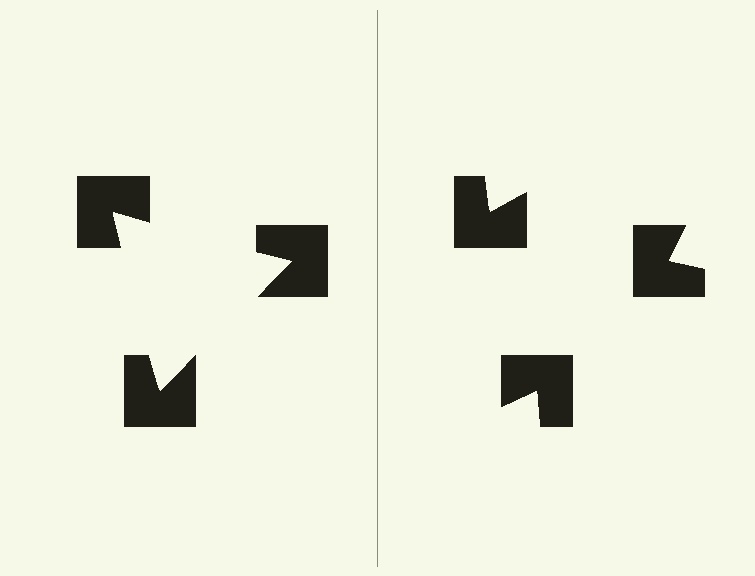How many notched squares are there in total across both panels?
6 — 3 on each side.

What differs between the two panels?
The notched squares are positioned identically on both sides; only the wedge orientations differ. On the left they align to a triangle; on the right they are misaligned.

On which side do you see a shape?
An illusory triangle appears on the left side. On the right side the wedge cuts are rotated, so no coherent shape forms.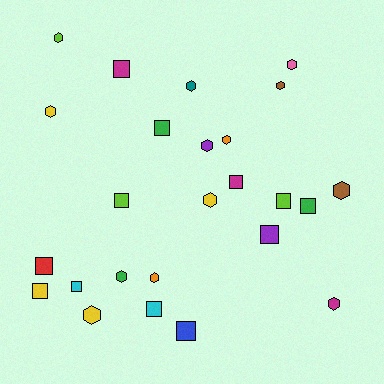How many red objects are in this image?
There is 1 red object.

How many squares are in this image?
There are 12 squares.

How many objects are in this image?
There are 25 objects.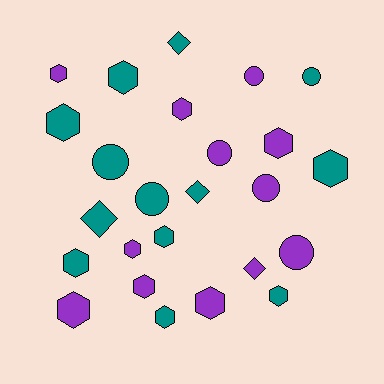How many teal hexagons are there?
There are 7 teal hexagons.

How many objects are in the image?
There are 25 objects.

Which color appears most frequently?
Teal, with 13 objects.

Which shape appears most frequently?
Hexagon, with 14 objects.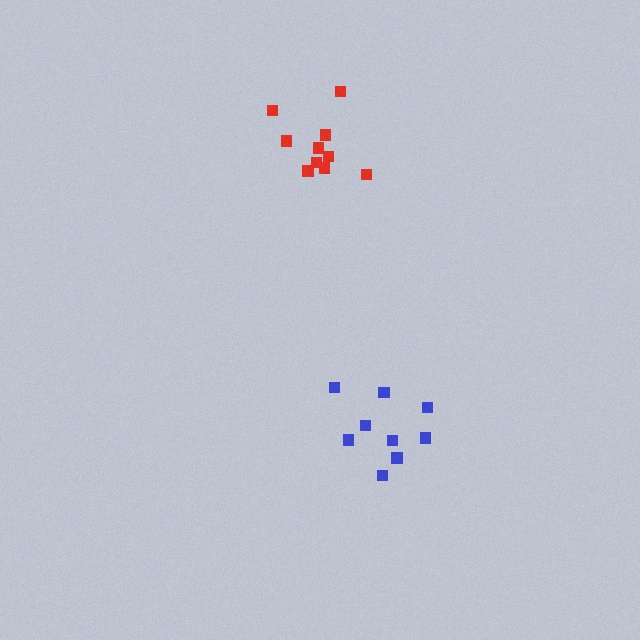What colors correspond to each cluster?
The clusters are colored: blue, red.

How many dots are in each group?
Group 1: 9 dots, Group 2: 10 dots (19 total).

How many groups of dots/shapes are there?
There are 2 groups.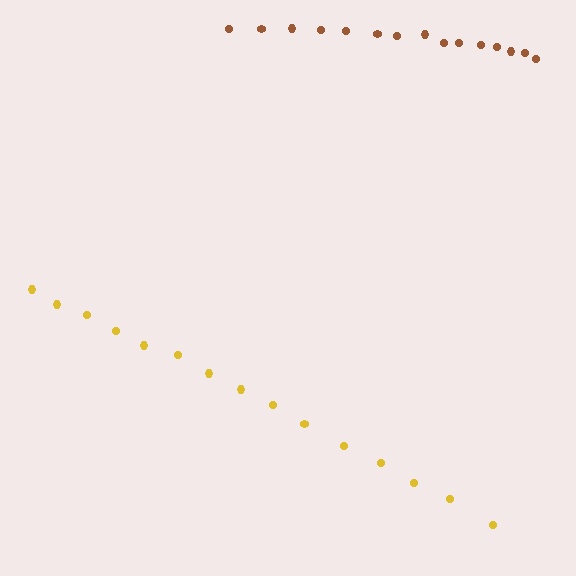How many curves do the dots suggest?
There are 2 distinct paths.